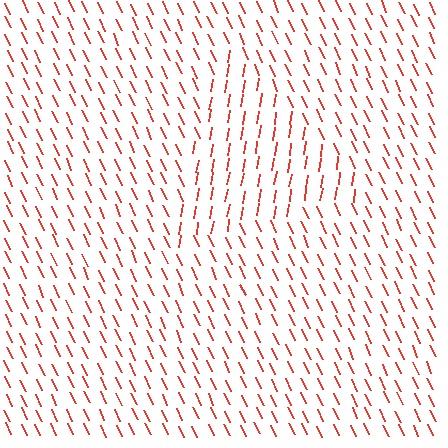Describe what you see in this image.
The image is filled with small red line segments. A triangle region in the image has lines oriented differently from the surrounding lines, creating a visible texture boundary.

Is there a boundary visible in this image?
Yes, there is a texture boundary formed by a change in line orientation.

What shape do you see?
I see a triangle.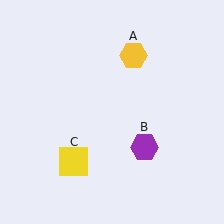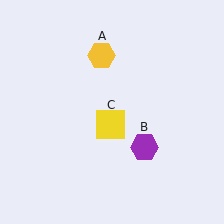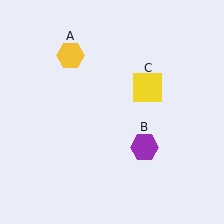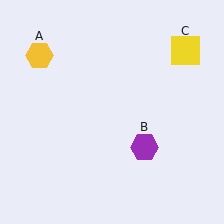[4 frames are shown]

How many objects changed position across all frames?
2 objects changed position: yellow hexagon (object A), yellow square (object C).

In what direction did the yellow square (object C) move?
The yellow square (object C) moved up and to the right.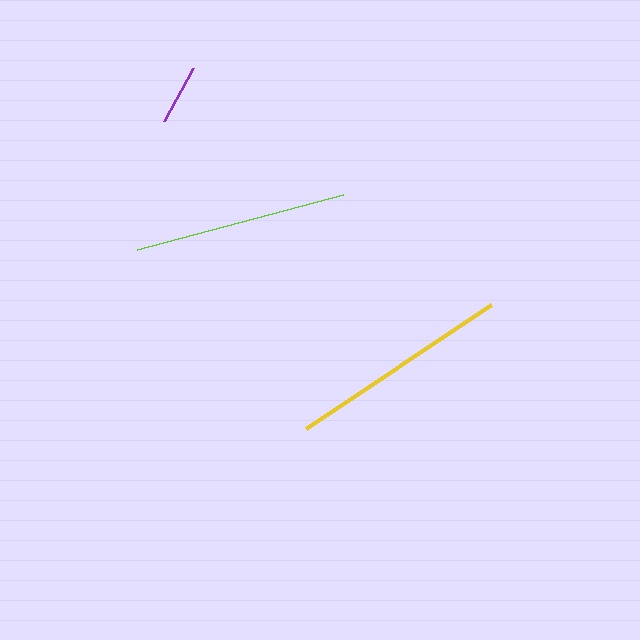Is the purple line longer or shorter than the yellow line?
The yellow line is longer than the purple line.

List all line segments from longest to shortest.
From longest to shortest: yellow, lime, purple.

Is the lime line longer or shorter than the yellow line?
The yellow line is longer than the lime line.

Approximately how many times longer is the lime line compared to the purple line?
The lime line is approximately 3.5 times the length of the purple line.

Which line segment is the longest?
The yellow line is the longest at approximately 222 pixels.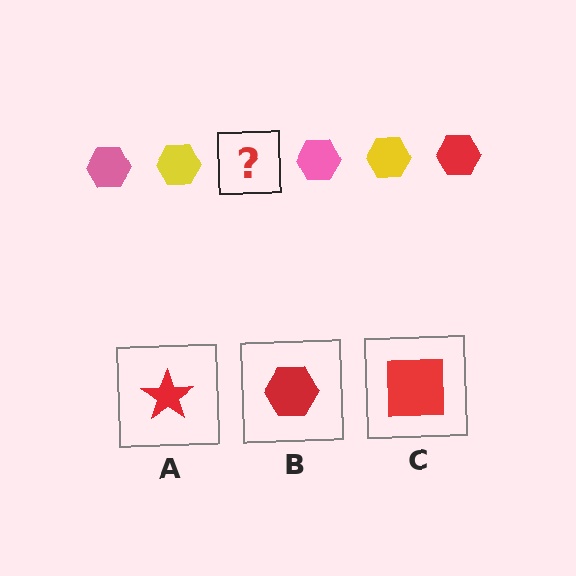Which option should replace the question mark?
Option B.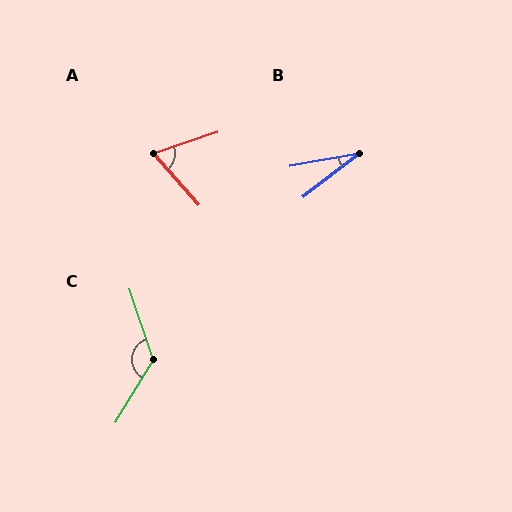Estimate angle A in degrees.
Approximately 67 degrees.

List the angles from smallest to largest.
B (27°), A (67°), C (131°).